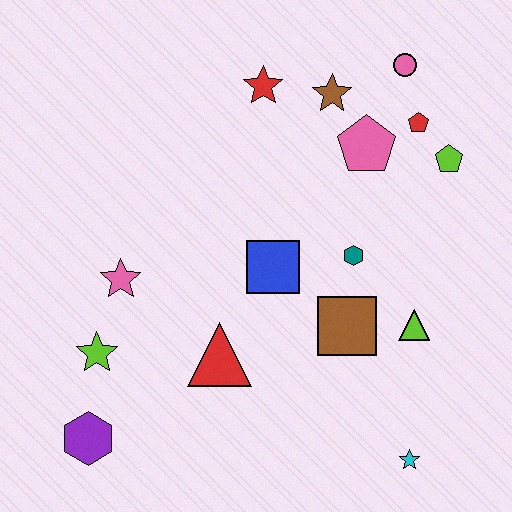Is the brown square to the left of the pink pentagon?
Yes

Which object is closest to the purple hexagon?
The lime star is closest to the purple hexagon.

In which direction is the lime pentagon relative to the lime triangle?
The lime pentagon is above the lime triangle.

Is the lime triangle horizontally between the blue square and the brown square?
No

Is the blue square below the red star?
Yes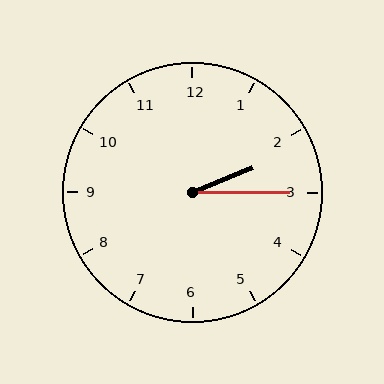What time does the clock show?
2:15.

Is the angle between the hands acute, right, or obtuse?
It is acute.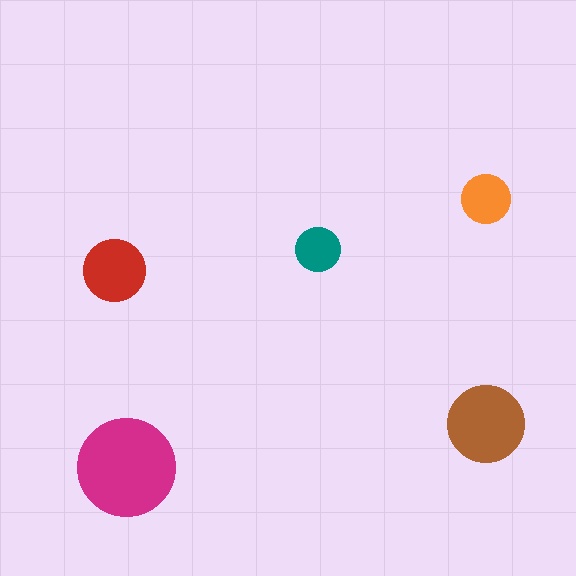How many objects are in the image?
There are 5 objects in the image.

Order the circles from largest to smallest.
the magenta one, the brown one, the red one, the orange one, the teal one.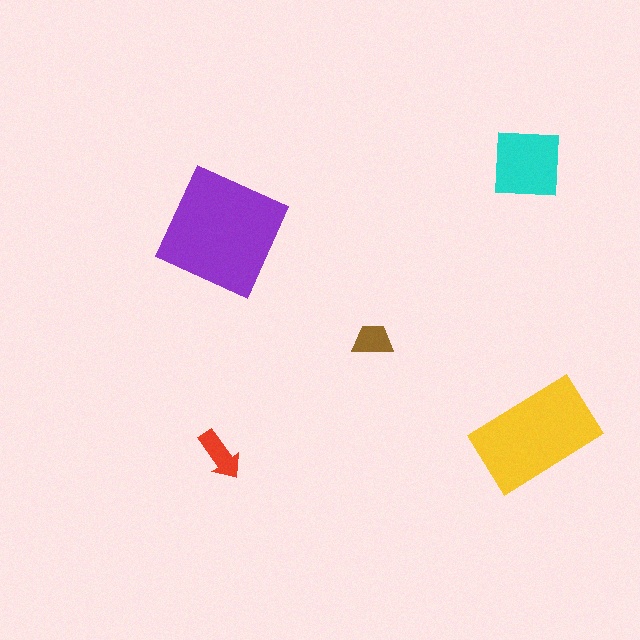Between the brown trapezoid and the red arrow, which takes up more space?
The red arrow.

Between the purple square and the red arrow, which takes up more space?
The purple square.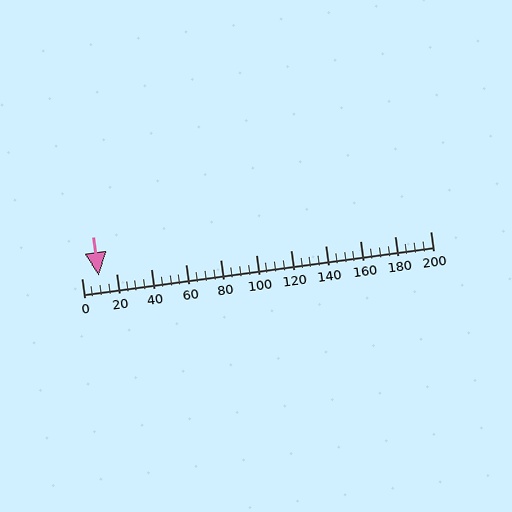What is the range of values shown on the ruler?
The ruler shows values from 0 to 200.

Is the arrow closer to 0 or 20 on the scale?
The arrow is closer to 20.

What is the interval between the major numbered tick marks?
The major tick marks are spaced 20 units apart.